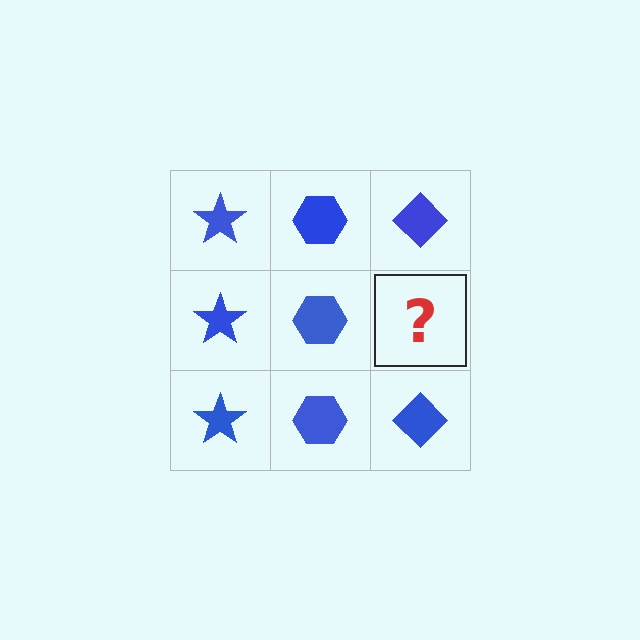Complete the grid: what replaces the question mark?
The question mark should be replaced with a blue diamond.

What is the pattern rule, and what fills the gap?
The rule is that each column has a consistent shape. The gap should be filled with a blue diamond.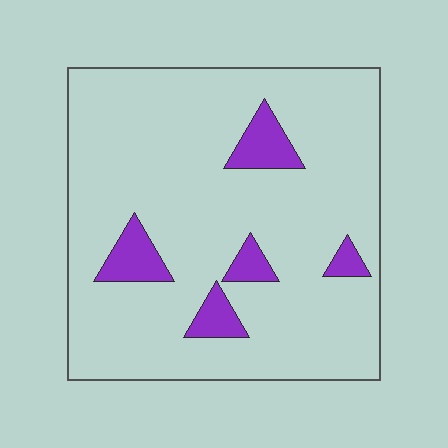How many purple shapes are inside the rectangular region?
5.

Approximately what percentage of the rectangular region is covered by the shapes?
Approximately 10%.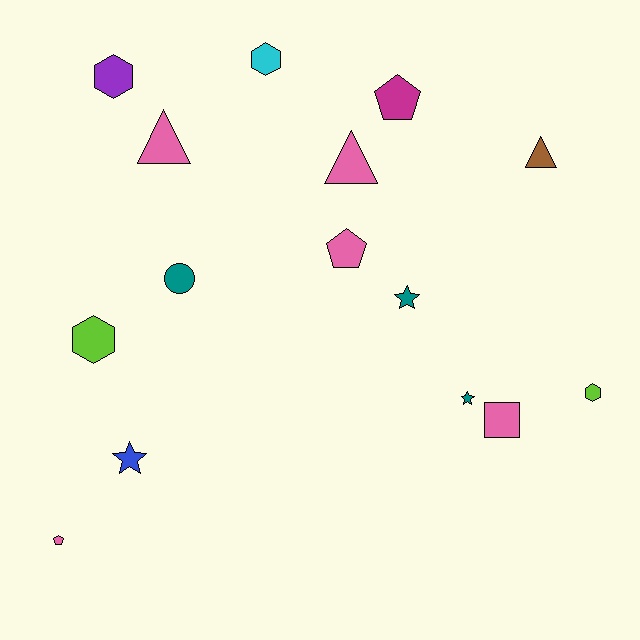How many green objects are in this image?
There are no green objects.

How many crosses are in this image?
There are no crosses.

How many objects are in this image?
There are 15 objects.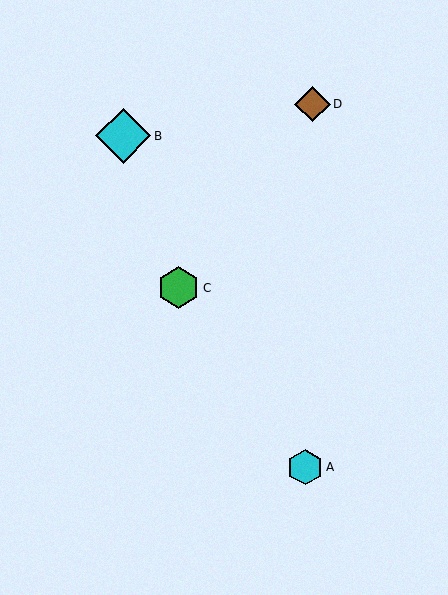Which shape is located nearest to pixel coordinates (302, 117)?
The brown diamond (labeled D) at (313, 104) is nearest to that location.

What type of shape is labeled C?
Shape C is a green hexagon.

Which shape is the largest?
The cyan diamond (labeled B) is the largest.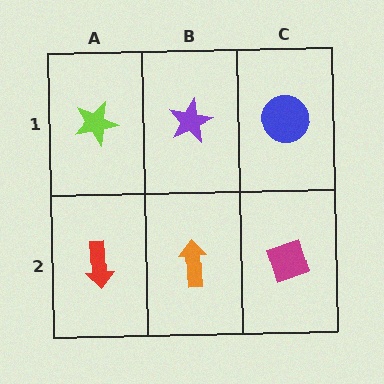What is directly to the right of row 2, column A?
An orange arrow.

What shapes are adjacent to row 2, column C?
A blue circle (row 1, column C), an orange arrow (row 2, column B).